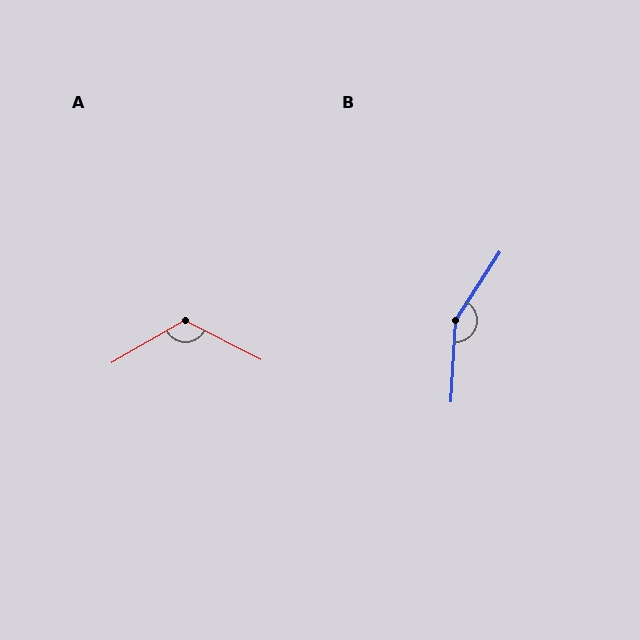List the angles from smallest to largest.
A (123°), B (150°).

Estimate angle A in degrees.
Approximately 123 degrees.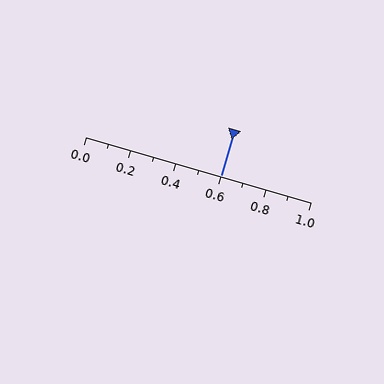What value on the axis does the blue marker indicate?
The marker indicates approximately 0.6.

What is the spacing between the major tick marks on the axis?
The major ticks are spaced 0.2 apart.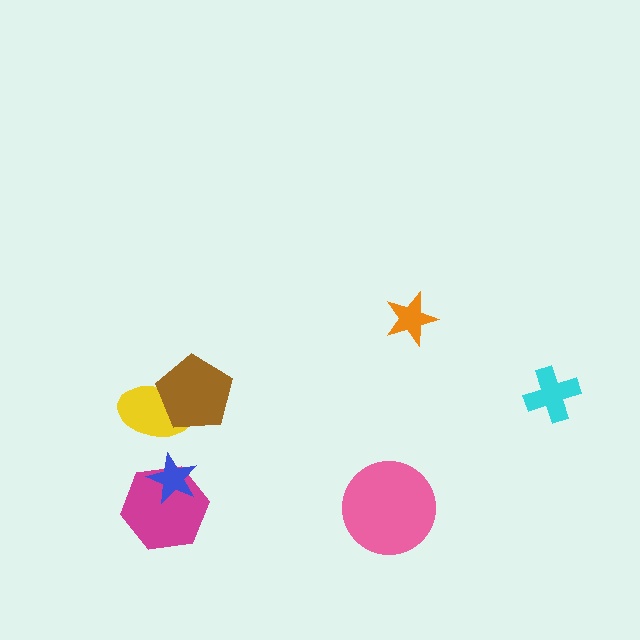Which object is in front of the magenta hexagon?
The blue star is in front of the magenta hexagon.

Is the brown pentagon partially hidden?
No, no other shape covers it.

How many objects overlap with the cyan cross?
0 objects overlap with the cyan cross.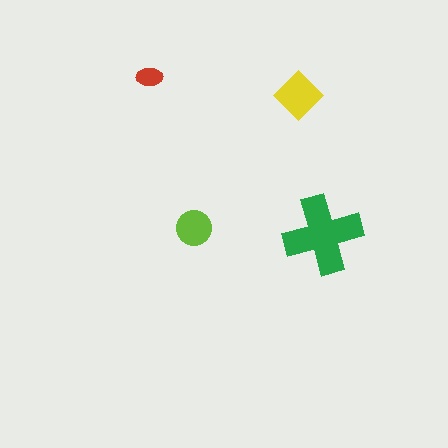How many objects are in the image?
There are 4 objects in the image.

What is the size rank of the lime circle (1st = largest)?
3rd.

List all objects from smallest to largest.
The red ellipse, the lime circle, the yellow diamond, the green cross.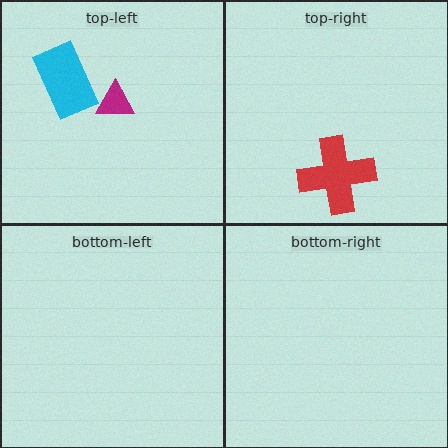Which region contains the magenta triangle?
The top-left region.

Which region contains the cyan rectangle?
The top-left region.